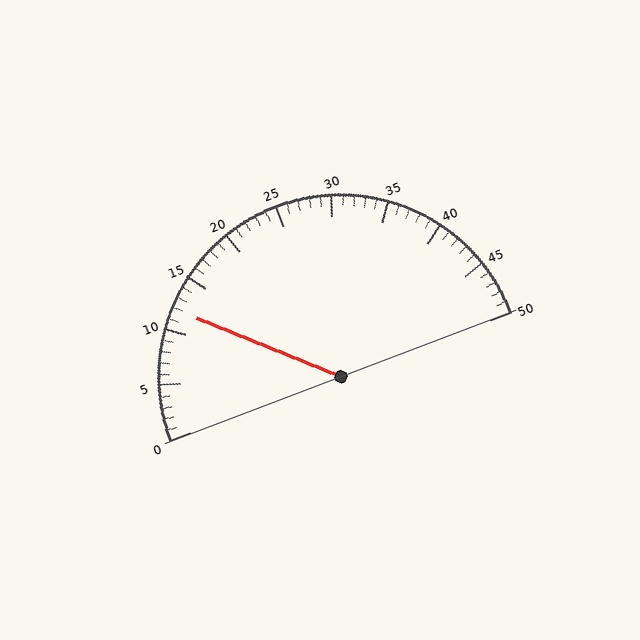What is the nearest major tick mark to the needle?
The nearest major tick mark is 10.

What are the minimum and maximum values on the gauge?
The gauge ranges from 0 to 50.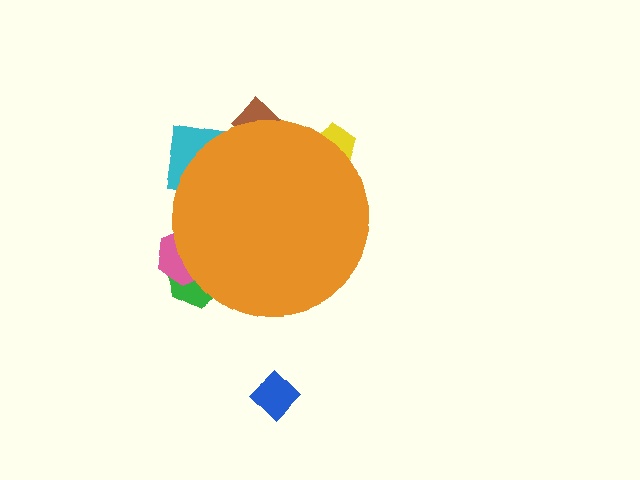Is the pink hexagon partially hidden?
Yes, the pink hexagon is partially hidden behind the orange circle.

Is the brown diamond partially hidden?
Yes, the brown diamond is partially hidden behind the orange circle.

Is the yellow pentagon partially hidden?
Yes, the yellow pentagon is partially hidden behind the orange circle.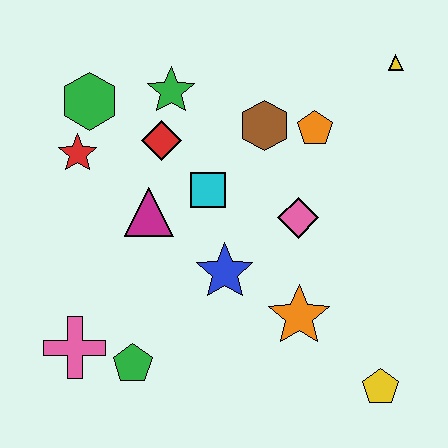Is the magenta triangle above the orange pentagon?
No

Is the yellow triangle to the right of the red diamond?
Yes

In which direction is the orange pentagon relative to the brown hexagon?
The orange pentagon is to the right of the brown hexagon.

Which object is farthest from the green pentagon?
The yellow triangle is farthest from the green pentagon.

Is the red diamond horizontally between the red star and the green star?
Yes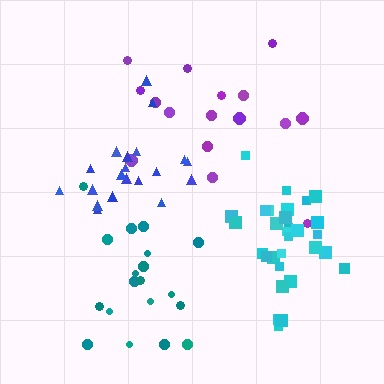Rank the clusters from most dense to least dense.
cyan, blue, teal, purple.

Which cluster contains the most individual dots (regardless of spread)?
Cyan (30).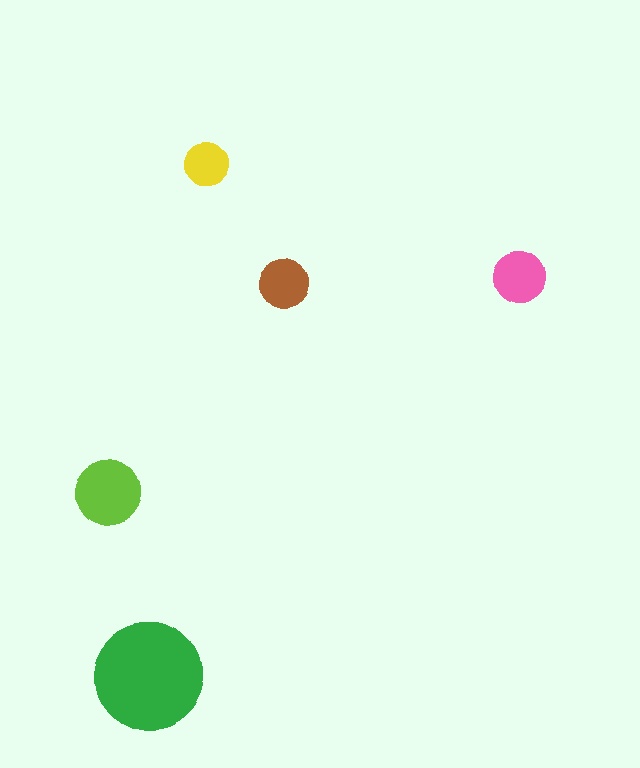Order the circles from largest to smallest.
the green one, the lime one, the pink one, the brown one, the yellow one.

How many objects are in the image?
There are 5 objects in the image.